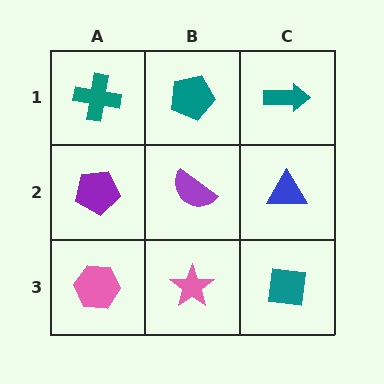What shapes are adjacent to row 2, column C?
A teal arrow (row 1, column C), a teal square (row 3, column C), a purple semicircle (row 2, column B).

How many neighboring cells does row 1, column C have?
2.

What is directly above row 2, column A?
A teal cross.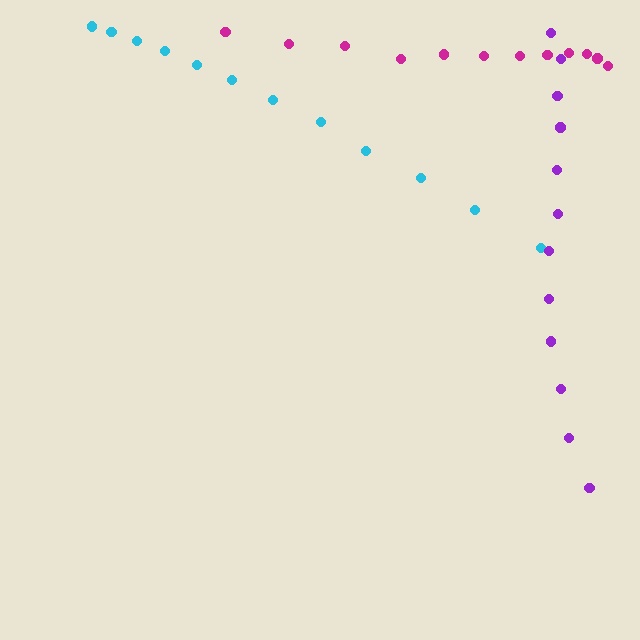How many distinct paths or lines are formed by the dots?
There are 3 distinct paths.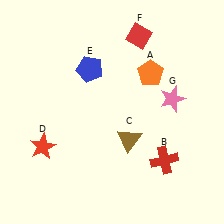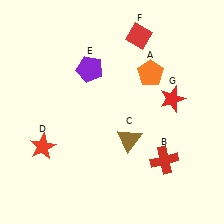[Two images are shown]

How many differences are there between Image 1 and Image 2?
There are 2 differences between the two images.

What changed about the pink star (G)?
In Image 1, G is pink. In Image 2, it changed to red.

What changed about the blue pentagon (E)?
In Image 1, E is blue. In Image 2, it changed to purple.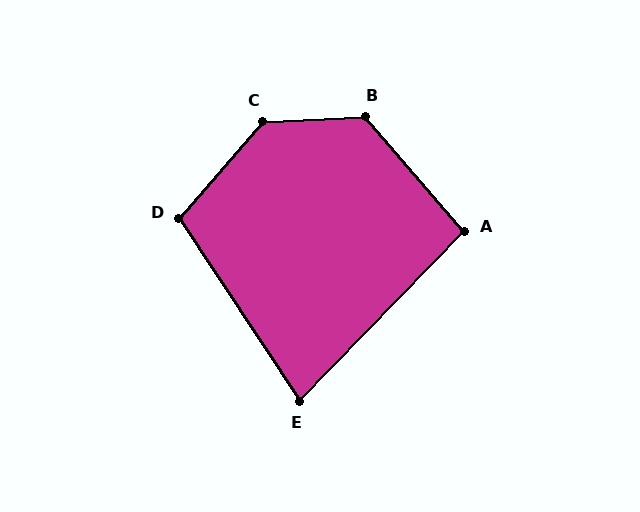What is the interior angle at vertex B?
Approximately 128 degrees (obtuse).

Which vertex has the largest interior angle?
C, at approximately 133 degrees.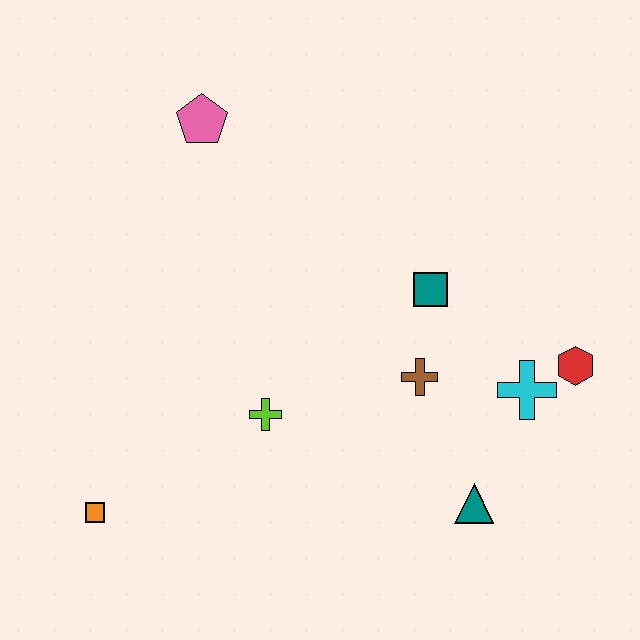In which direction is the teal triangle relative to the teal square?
The teal triangle is below the teal square.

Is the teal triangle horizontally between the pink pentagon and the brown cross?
No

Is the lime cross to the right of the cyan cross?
No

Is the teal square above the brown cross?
Yes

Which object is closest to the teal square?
The brown cross is closest to the teal square.